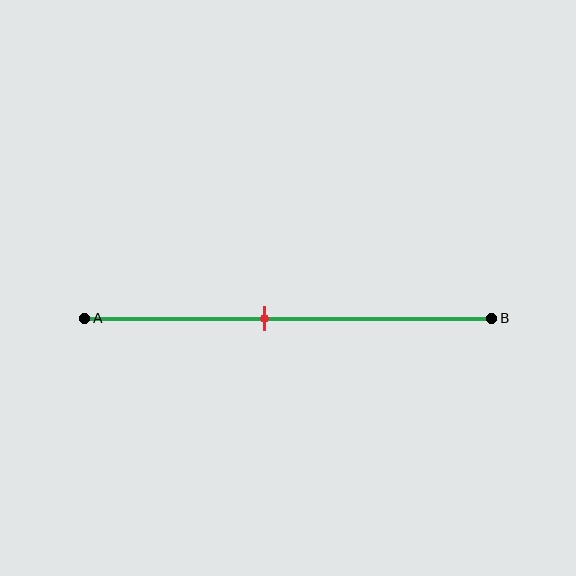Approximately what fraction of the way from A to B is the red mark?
The red mark is approximately 45% of the way from A to B.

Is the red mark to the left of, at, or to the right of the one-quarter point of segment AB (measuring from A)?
The red mark is to the right of the one-quarter point of segment AB.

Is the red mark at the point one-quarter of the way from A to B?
No, the mark is at about 45% from A, not at the 25% one-quarter point.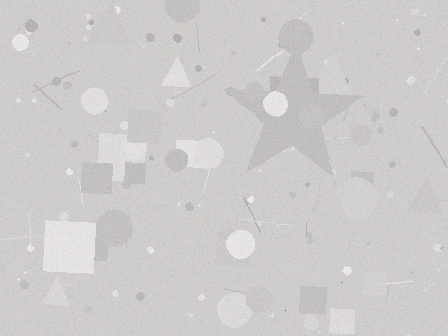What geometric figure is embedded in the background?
A star is embedded in the background.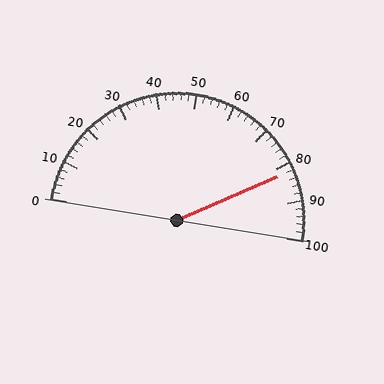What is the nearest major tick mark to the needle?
The nearest major tick mark is 80.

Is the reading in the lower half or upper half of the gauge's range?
The reading is in the upper half of the range (0 to 100).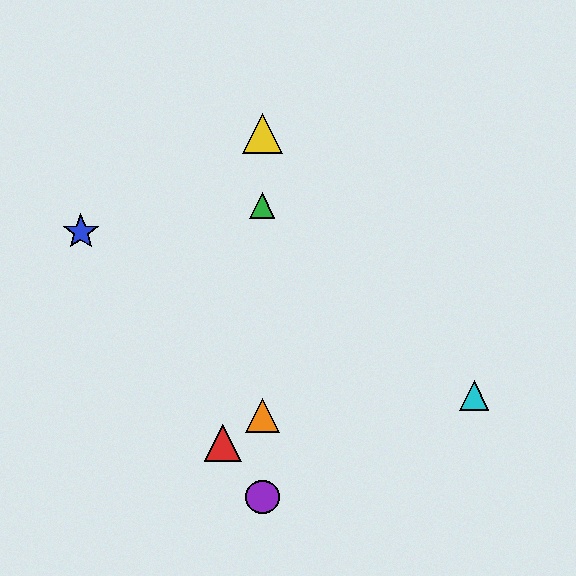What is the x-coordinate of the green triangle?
The green triangle is at x≈262.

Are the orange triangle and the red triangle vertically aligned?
No, the orange triangle is at x≈262 and the red triangle is at x≈223.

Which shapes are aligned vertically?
The green triangle, the yellow triangle, the purple circle, the orange triangle are aligned vertically.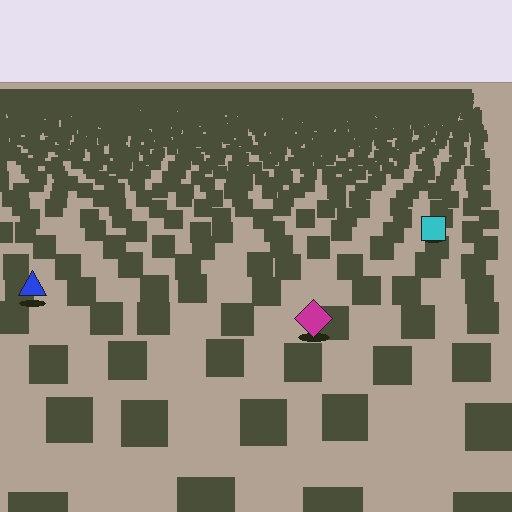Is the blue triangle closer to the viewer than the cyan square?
Yes. The blue triangle is closer — you can tell from the texture gradient: the ground texture is coarser near it.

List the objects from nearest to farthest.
From nearest to farthest: the magenta diamond, the blue triangle, the cyan square.